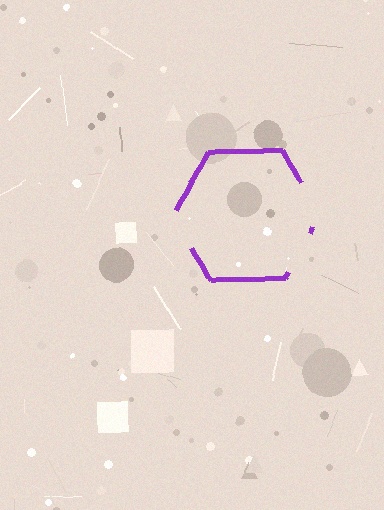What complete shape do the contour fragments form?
The contour fragments form a hexagon.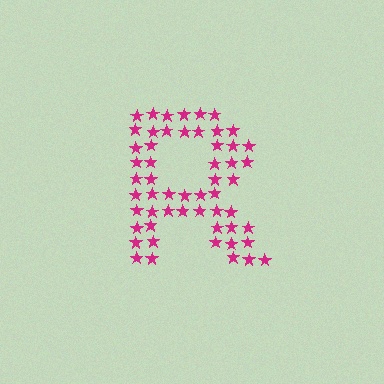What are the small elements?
The small elements are stars.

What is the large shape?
The large shape is the letter R.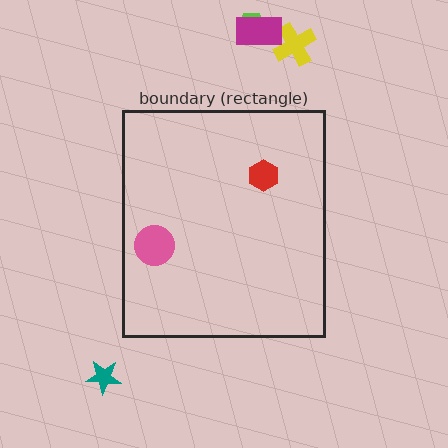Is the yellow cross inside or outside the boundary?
Outside.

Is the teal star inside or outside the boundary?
Outside.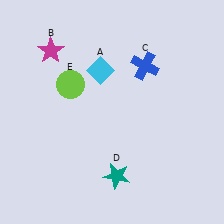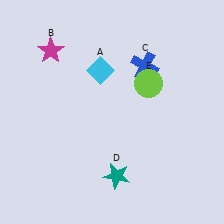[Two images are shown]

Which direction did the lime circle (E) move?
The lime circle (E) moved right.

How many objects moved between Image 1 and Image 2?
1 object moved between the two images.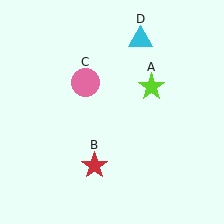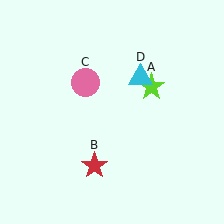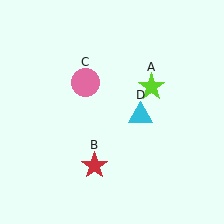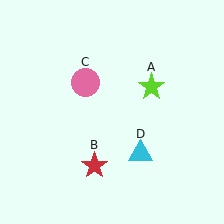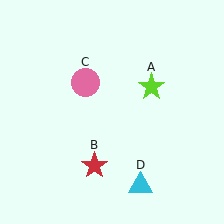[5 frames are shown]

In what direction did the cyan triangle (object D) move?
The cyan triangle (object D) moved down.